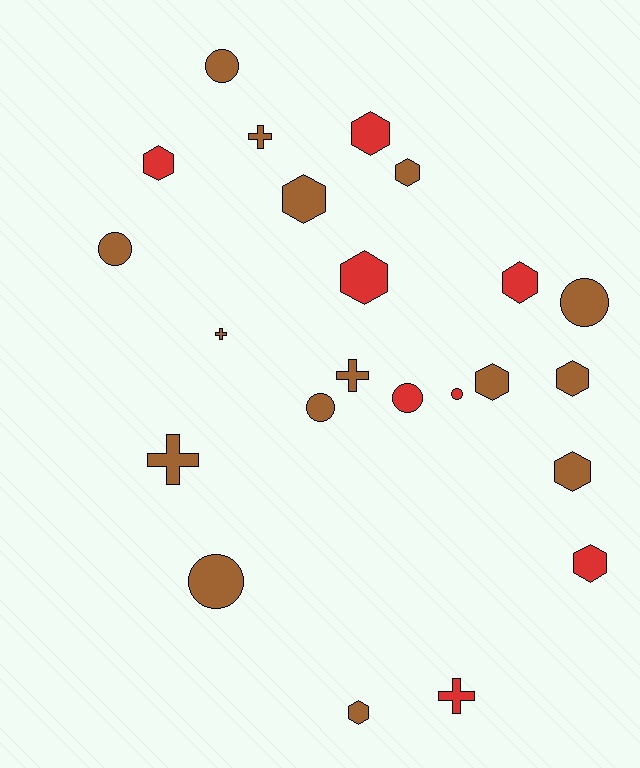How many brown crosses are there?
There are 4 brown crosses.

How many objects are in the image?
There are 23 objects.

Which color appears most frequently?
Brown, with 15 objects.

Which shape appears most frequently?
Hexagon, with 11 objects.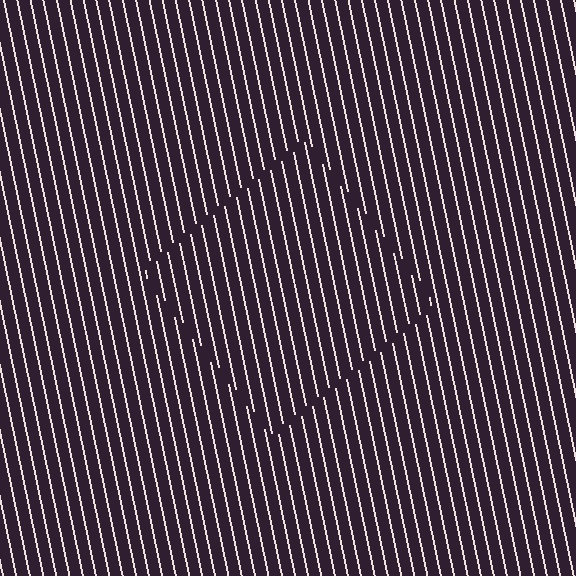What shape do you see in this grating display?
An illusory square. The interior of the shape contains the same grating, shifted by half a period — the contour is defined by the phase discontinuity where line-ends from the inner and outer gratings abut.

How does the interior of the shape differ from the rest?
The interior of the shape contains the same grating, shifted by half a period — the contour is defined by the phase discontinuity where line-ends from the inner and outer gratings abut.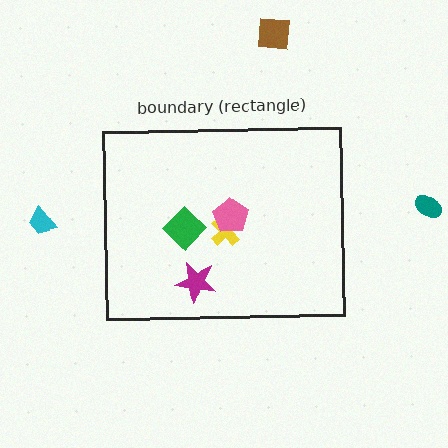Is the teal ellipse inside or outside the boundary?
Outside.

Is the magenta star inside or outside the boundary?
Inside.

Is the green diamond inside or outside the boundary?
Inside.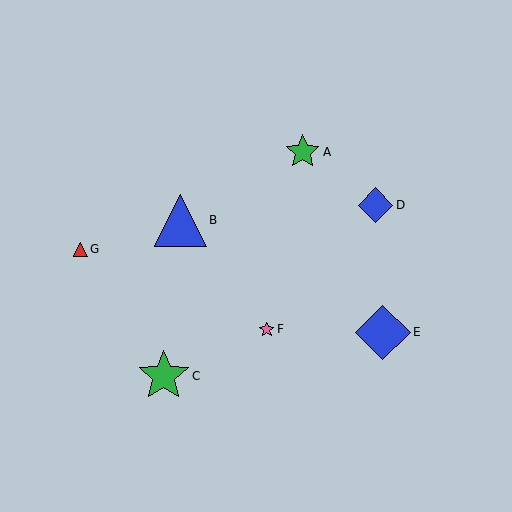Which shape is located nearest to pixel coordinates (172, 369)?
The green star (labeled C) at (164, 376) is nearest to that location.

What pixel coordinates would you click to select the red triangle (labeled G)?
Click at (80, 249) to select the red triangle G.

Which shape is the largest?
The blue diamond (labeled E) is the largest.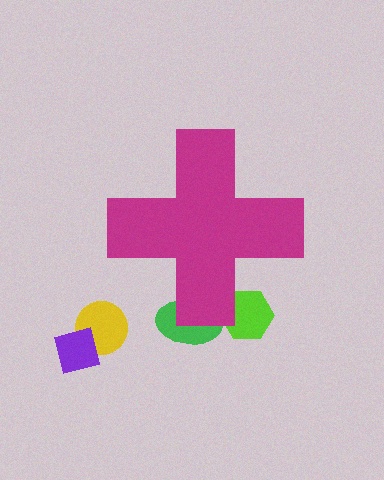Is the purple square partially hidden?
No, the purple square is fully visible.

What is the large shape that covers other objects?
A magenta cross.